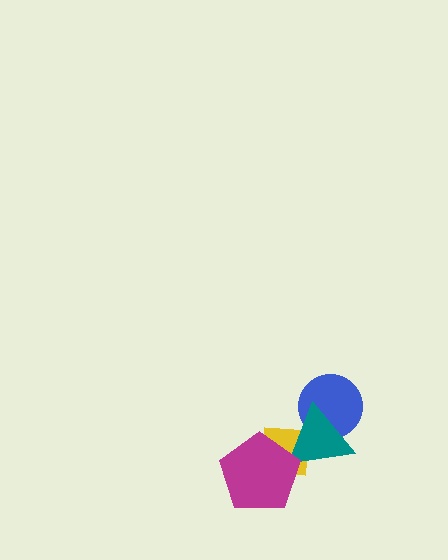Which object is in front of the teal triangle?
The magenta pentagon is in front of the teal triangle.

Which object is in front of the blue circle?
The teal triangle is in front of the blue circle.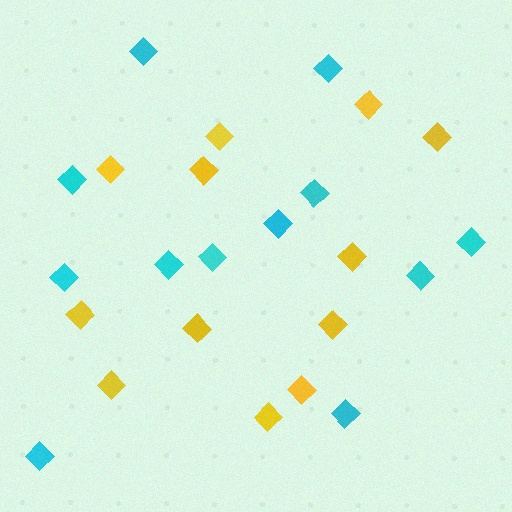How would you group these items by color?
There are 2 groups: one group of yellow diamonds (12) and one group of cyan diamonds (12).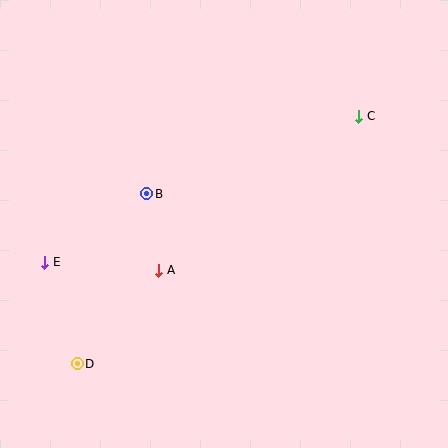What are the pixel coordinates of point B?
Point B is at (147, 194).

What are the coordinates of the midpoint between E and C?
The midpoint between E and C is at (202, 189).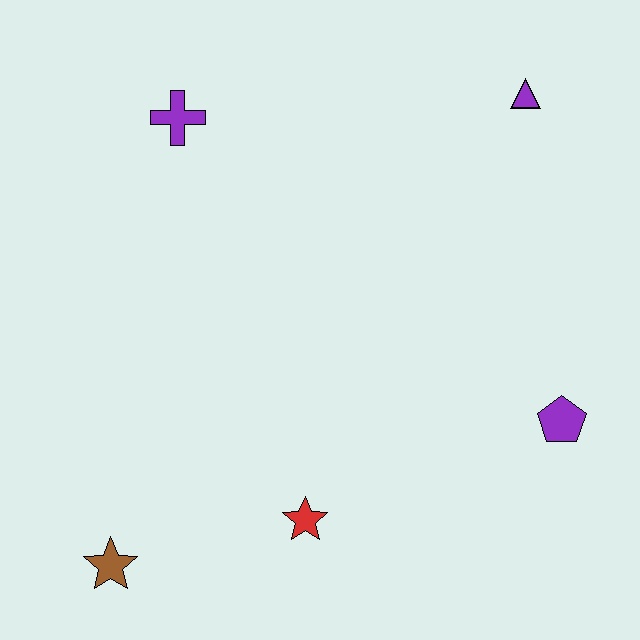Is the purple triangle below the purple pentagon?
No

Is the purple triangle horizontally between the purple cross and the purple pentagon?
Yes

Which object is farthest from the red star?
The purple triangle is farthest from the red star.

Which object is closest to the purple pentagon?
The red star is closest to the purple pentagon.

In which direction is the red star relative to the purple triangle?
The red star is below the purple triangle.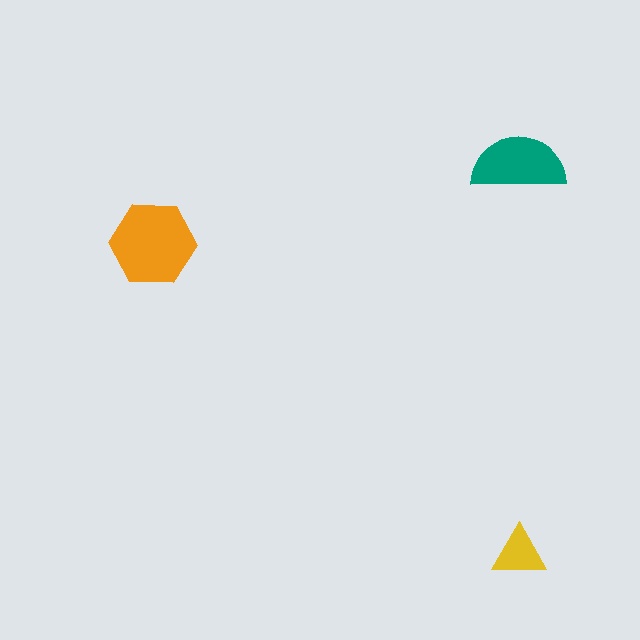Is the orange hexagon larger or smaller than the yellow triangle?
Larger.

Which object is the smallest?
The yellow triangle.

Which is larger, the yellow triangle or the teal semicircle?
The teal semicircle.